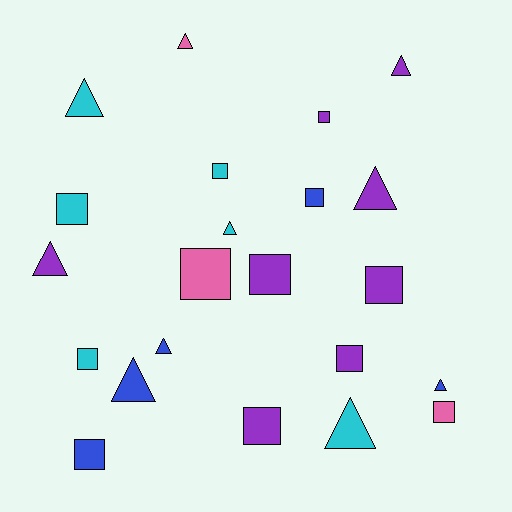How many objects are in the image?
There are 22 objects.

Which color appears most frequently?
Purple, with 8 objects.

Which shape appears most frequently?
Square, with 12 objects.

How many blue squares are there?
There are 2 blue squares.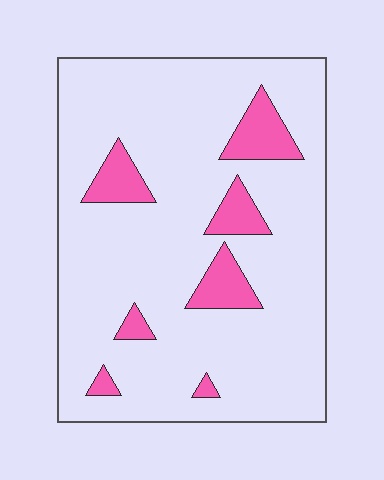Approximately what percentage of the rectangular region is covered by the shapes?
Approximately 15%.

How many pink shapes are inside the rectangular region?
7.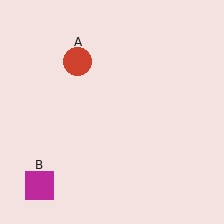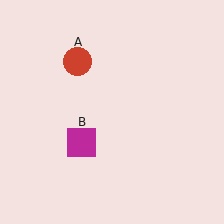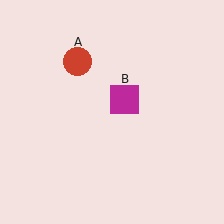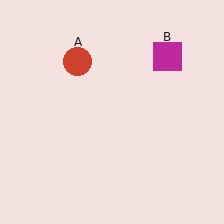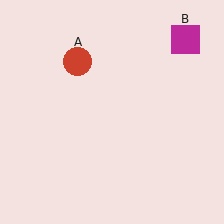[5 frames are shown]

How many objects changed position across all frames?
1 object changed position: magenta square (object B).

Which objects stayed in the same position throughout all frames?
Red circle (object A) remained stationary.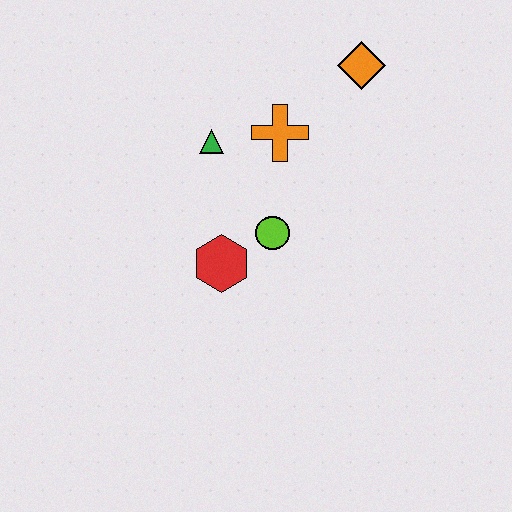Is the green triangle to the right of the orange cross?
No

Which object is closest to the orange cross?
The green triangle is closest to the orange cross.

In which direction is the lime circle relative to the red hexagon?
The lime circle is to the right of the red hexagon.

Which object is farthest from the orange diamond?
The red hexagon is farthest from the orange diamond.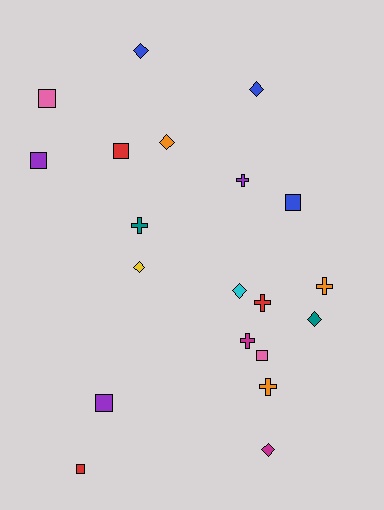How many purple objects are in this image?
There are 3 purple objects.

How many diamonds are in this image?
There are 7 diamonds.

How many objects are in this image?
There are 20 objects.